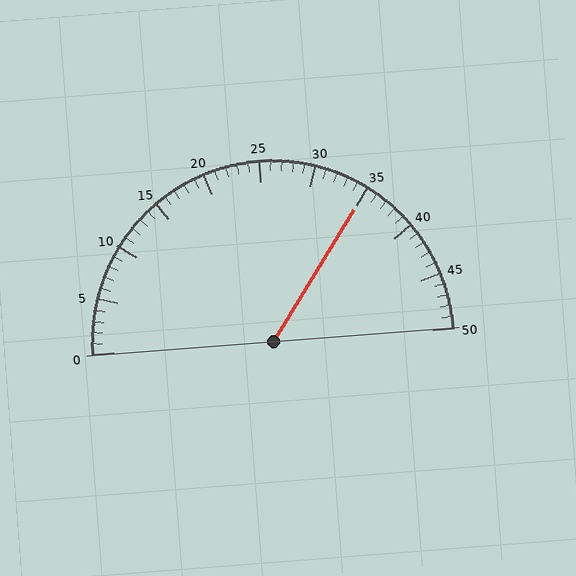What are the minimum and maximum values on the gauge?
The gauge ranges from 0 to 50.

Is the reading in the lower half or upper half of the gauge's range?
The reading is in the upper half of the range (0 to 50).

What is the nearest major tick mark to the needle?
The nearest major tick mark is 35.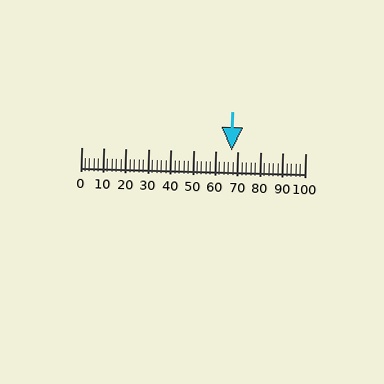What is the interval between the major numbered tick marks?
The major tick marks are spaced 10 units apart.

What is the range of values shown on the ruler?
The ruler shows values from 0 to 100.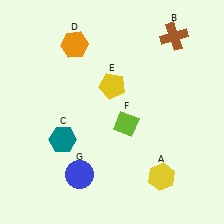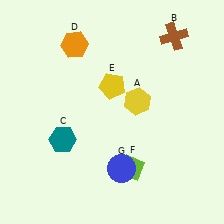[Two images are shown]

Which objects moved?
The objects that moved are: the yellow hexagon (A), the lime diamond (F), the blue circle (G).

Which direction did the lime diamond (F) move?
The lime diamond (F) moved down.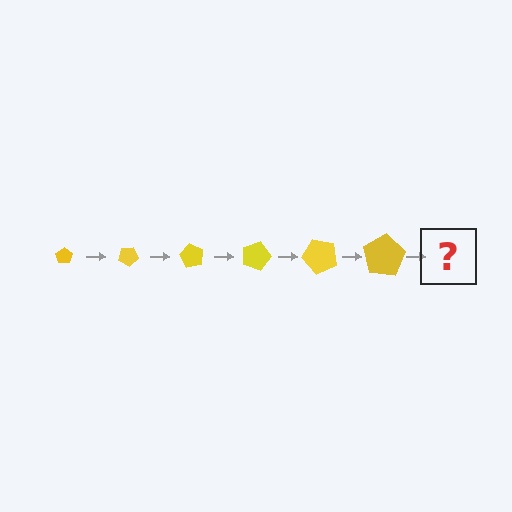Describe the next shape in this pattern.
It should be a pentagon, larger than the previous one and rotated 180 degrees from the start.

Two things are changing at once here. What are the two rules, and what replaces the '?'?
The two rules are that the pentagon grows larger each step and it rotates 30 degrees each step. The '?' should be a pentagon, larger than the previous one and rotated 180 degrees from the start.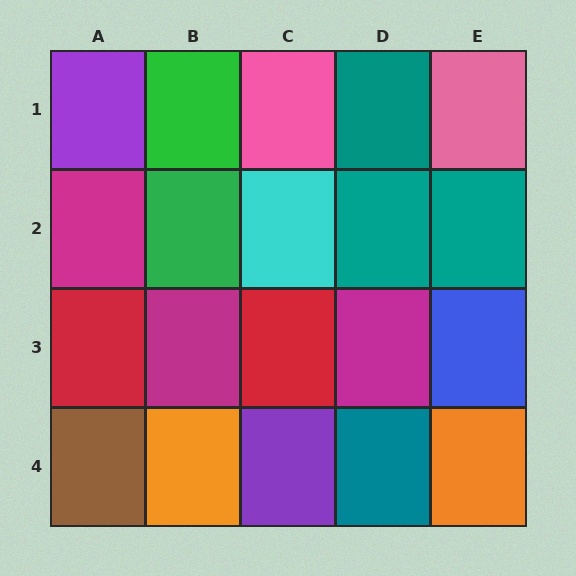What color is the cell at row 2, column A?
Magenta.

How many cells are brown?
1 cell is brown.